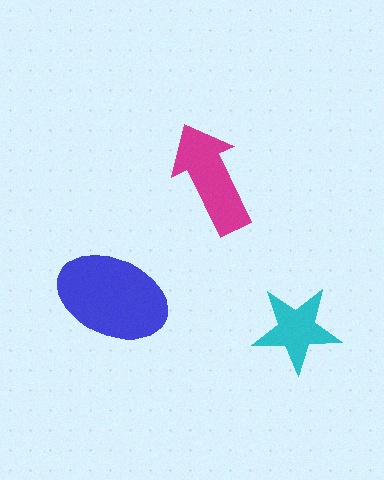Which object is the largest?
The blue ellipse.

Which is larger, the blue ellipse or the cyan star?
The blue ellipse.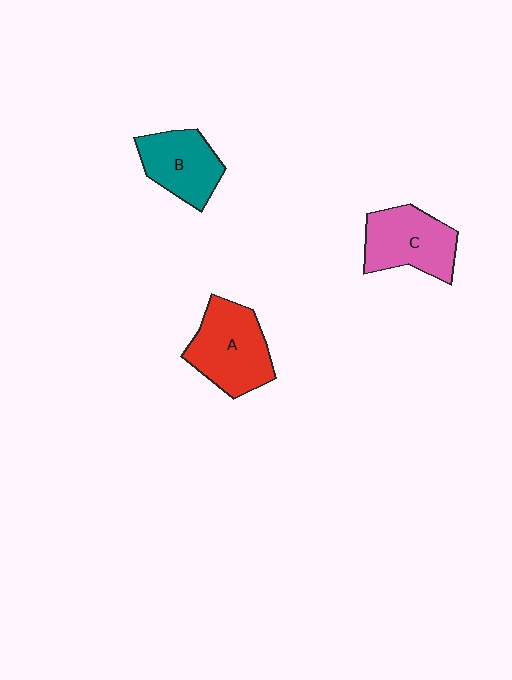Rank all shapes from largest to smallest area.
From largest to smallest: A (red), C (pink), B (teal).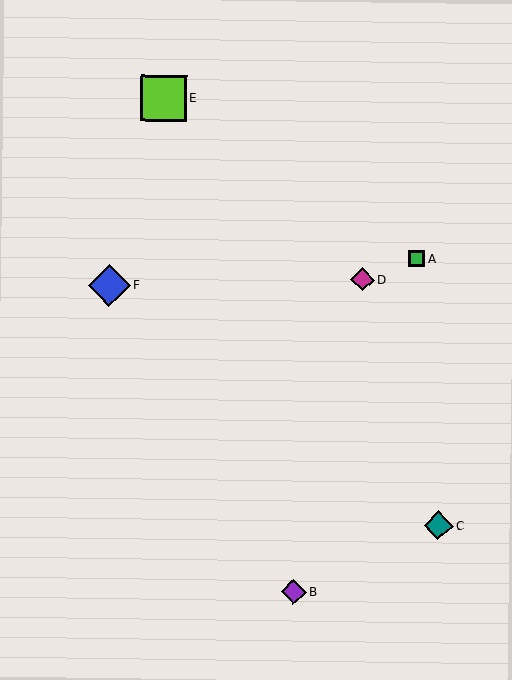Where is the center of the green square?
The center of the green square is at (417, 259).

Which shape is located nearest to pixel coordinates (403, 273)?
The green square (labeled A) at (417, 259) is nearest to that location.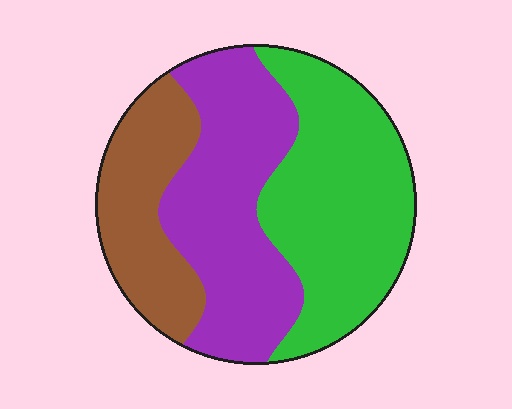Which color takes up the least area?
Brown, at roughly 25%.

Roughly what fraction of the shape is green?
Green takes up about two fifths (2/5) of the shape.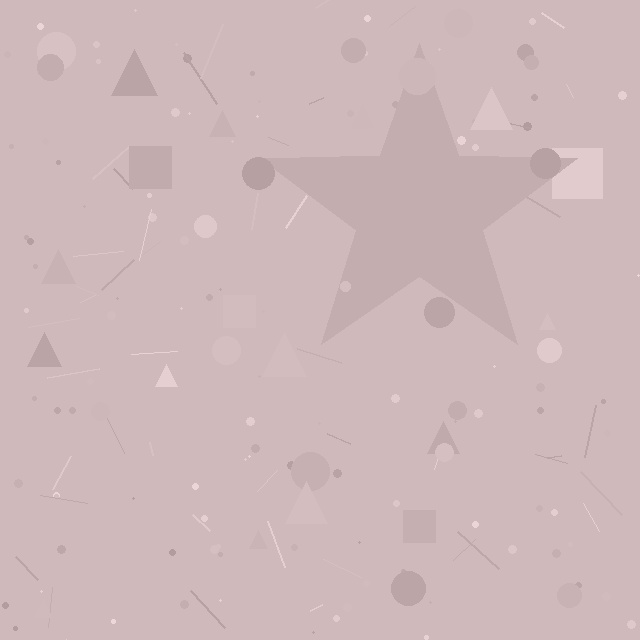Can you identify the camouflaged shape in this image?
The camouflaged shape is a star.